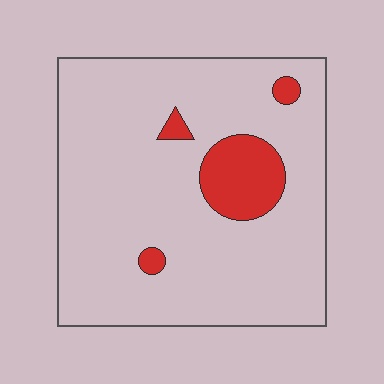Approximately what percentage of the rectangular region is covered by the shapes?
Approximately 10%.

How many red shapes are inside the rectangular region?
4.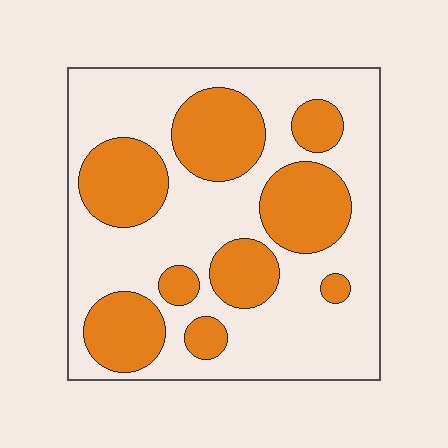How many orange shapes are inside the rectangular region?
9.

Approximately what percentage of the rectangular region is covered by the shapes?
Approximately 35%.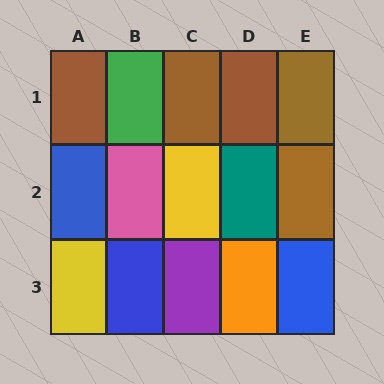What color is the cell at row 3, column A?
Yellow.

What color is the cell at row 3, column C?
Purple.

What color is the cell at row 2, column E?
Brown.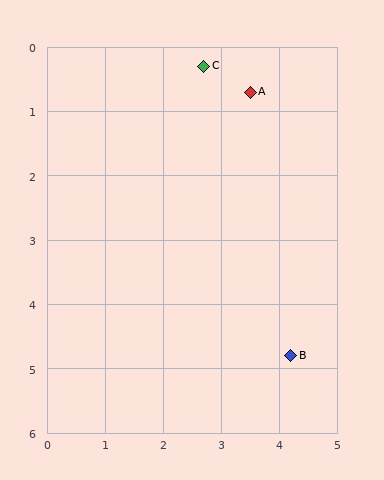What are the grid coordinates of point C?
Point C is at approximately (2.7, 0.3).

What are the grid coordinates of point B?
Point B is at approximately (4.2, 4.8).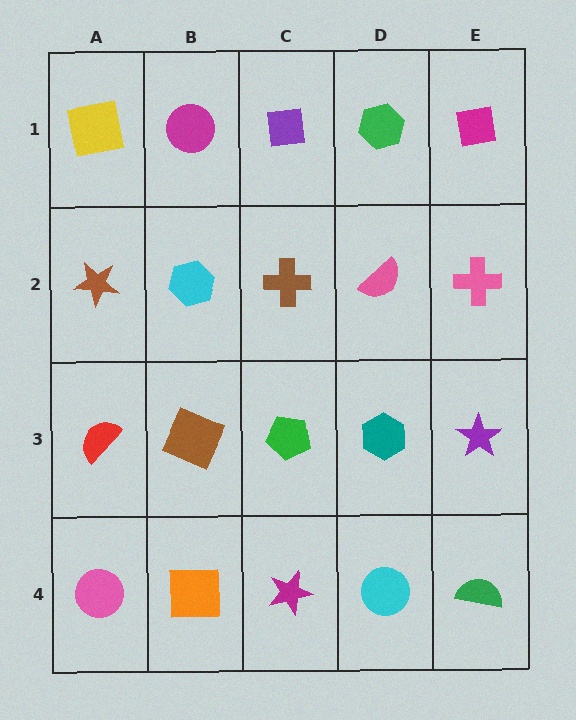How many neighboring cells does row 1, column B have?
3.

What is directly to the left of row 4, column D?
A magenta star.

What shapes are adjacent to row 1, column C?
A brown cross (row 2, column C), a magenta circle (row 1, column B), a green hexagon (row 1, column D).